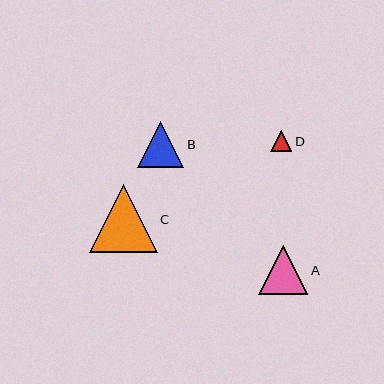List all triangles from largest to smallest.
From largest to smallest: C, A, B, D.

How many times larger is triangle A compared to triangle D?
Triangle A is approximately 2.4 times the size of triangle D.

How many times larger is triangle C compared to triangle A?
Triangle C is approximately 1.4 times the size of triangle A.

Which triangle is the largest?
Triangle C is the largest with a size of approximately 68 pixels.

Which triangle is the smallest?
Triangle D is the smallest with a size of approximately 21 pixels.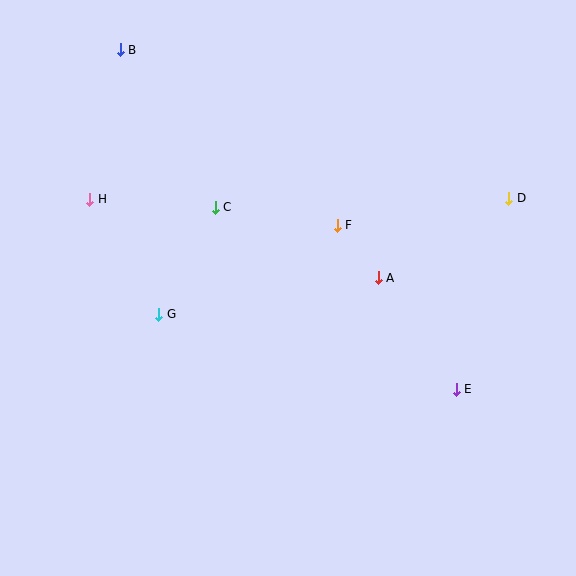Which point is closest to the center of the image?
Point F at (337, 225) is closest to the center.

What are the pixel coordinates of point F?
Point F is at (337, 225).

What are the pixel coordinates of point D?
Point D is at (509, 198).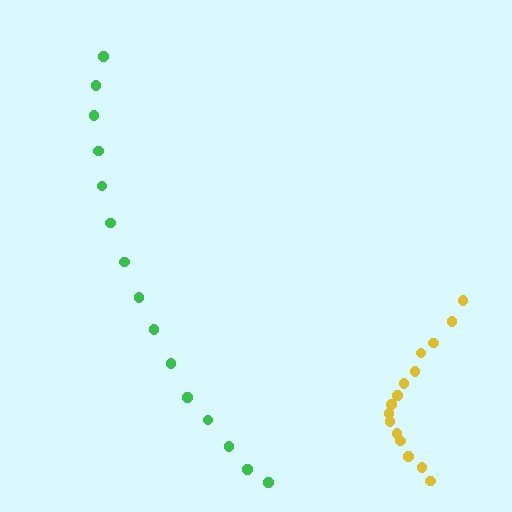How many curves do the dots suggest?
There are 2 distinct paths.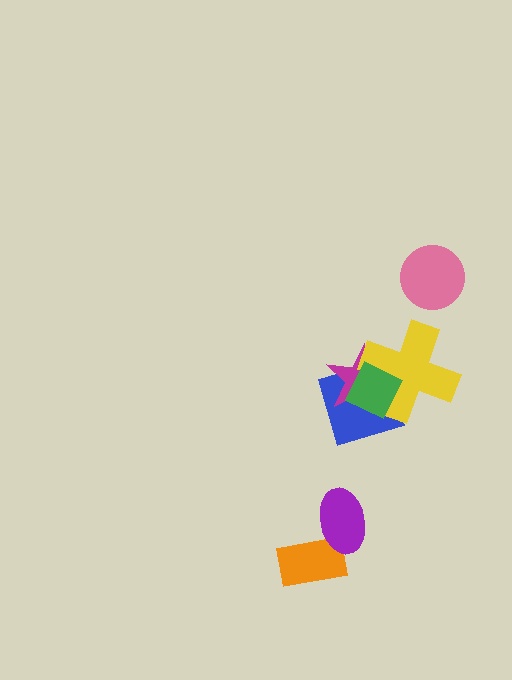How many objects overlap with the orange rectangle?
1 object overlaps with the orange rectangle.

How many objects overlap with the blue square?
3 objects overlap with the blue square.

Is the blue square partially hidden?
Yes, it is partially covered by another shape.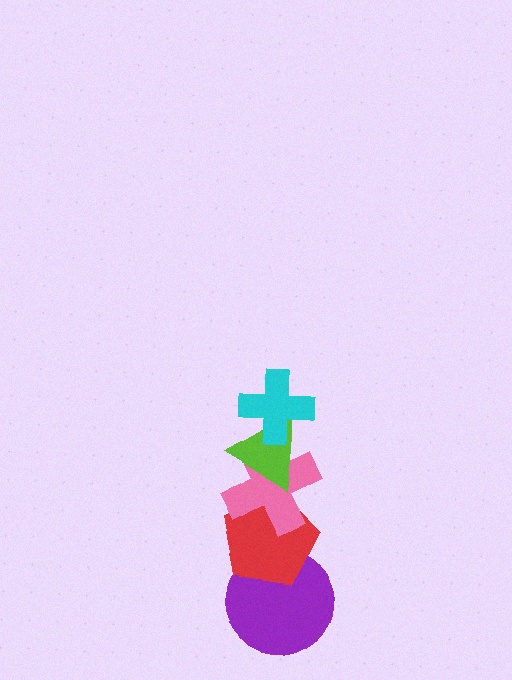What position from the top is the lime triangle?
The lime triangle is 2nd from the top.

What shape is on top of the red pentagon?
The pink cross is on top of the red pentagon.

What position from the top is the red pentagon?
The red pentagon is 4th from the top.